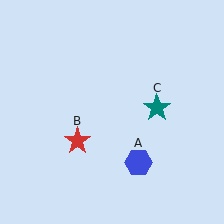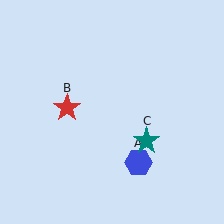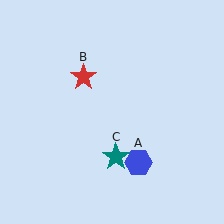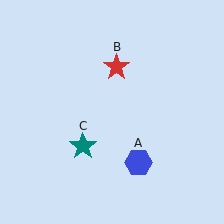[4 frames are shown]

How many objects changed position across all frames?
2 objects changed position: red star (object B), teal star (object C).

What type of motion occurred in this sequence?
The red star (object B), teal star (object C) rotated clockwise around the center of the scene.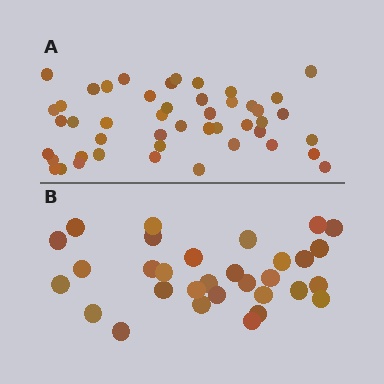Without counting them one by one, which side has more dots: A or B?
Region A (the top region) has more dots.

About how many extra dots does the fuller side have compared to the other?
Region A has approximately 15 more dots than region B.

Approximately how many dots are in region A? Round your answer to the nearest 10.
About 50 dots. (The exact count is 47, which rounds to 50.)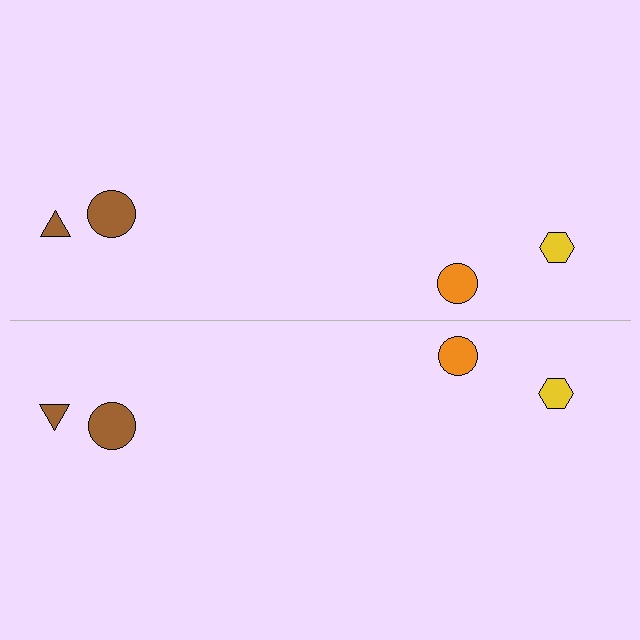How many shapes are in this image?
There are 8 shapes in this image.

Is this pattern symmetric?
Yes, this pattern has bilateral (reflection) symmetry.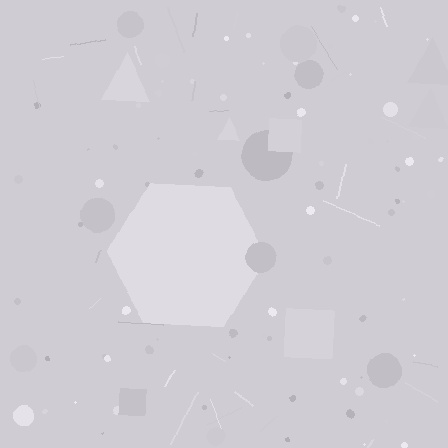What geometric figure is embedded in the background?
A hexagon is embedded in the background.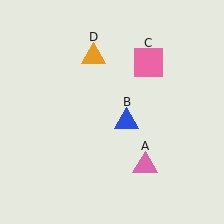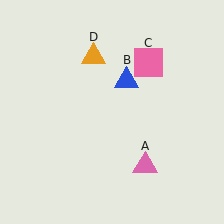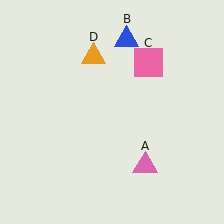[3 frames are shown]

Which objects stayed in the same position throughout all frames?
Pink triangle (object A) and pink square (object C) and orange triangle (object D) remained stationary.